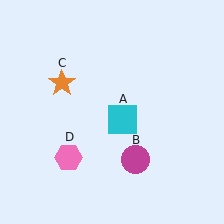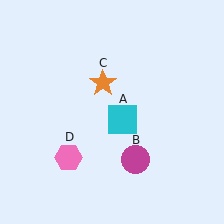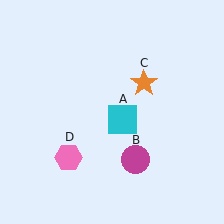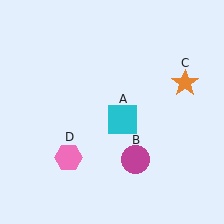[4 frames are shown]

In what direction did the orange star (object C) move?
The orange star (object C) moved right.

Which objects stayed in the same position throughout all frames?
Cyan square (object A) and magenta circle (object B) and pink hexagon (object D) remained stationary.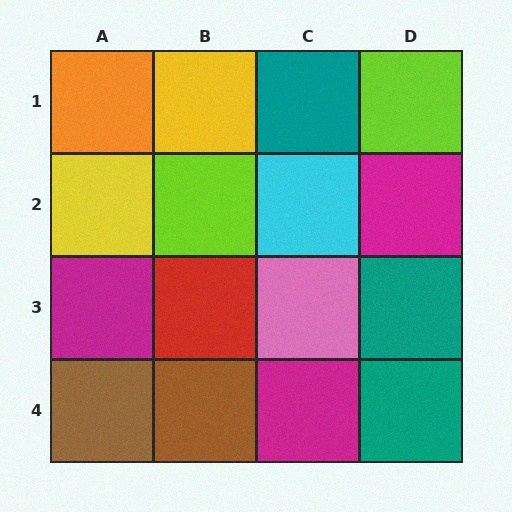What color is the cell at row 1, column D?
Lime.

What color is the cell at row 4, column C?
Magenta.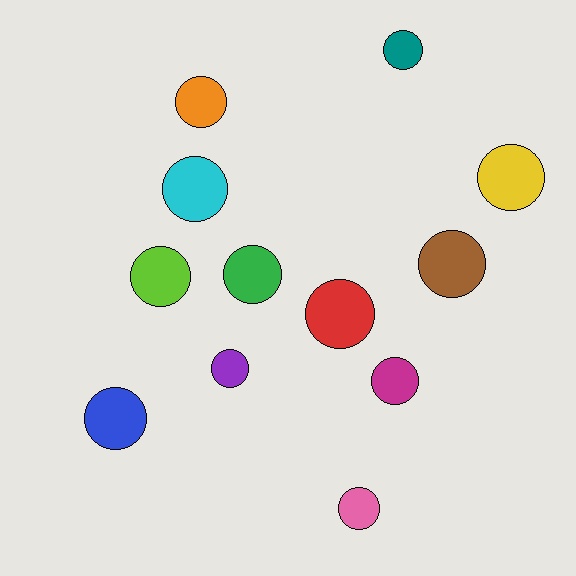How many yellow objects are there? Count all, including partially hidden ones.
There is 1 yellow object.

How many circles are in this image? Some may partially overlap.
There are 12 circles.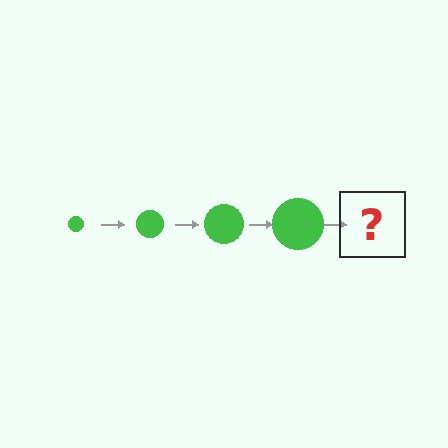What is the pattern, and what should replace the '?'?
The pattern is that the circle gets progressively larger each step. The '?' should be a green circle, larger than the previous one.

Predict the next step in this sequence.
The next step is a green circle, larger than the previous one.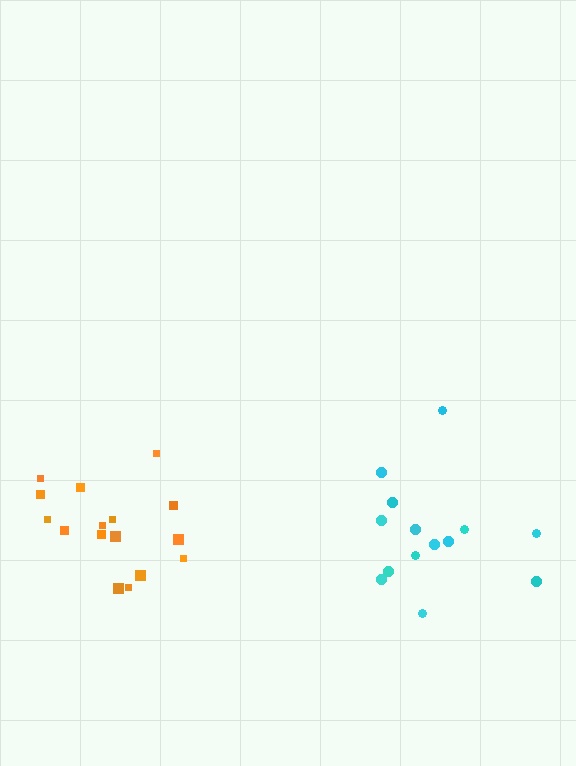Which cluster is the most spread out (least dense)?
Cyan.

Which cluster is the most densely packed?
Orange.